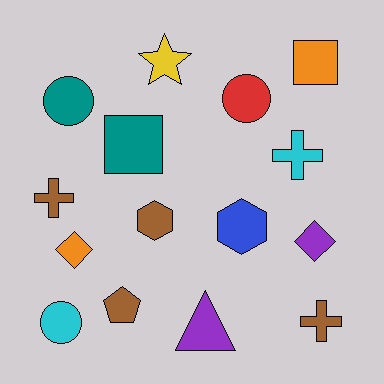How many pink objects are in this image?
There are no pink objects.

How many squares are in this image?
There are 2 squares.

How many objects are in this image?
There are 15 objects.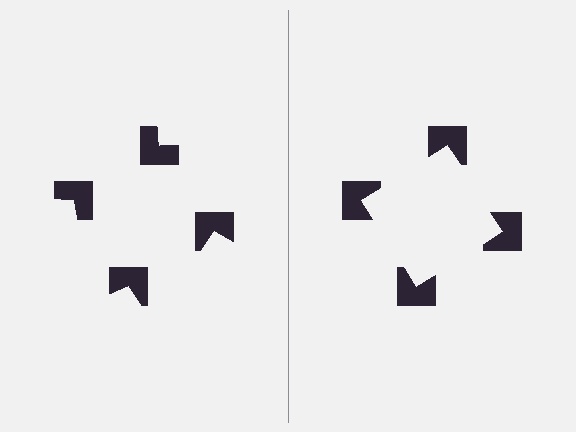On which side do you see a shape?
An illusory square appears on the right side. On the left side the wedge cuts are rotated, so no coherent shape forms.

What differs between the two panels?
The notched squares are positioned identically on both sides; only the wedge orientations differ. On the right they align to a square; on the left they are misaligned.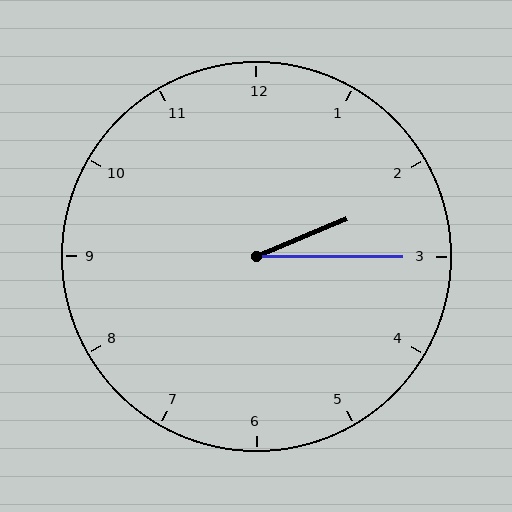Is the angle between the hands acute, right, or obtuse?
It is acute.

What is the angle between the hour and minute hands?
Approximately 22 degrees.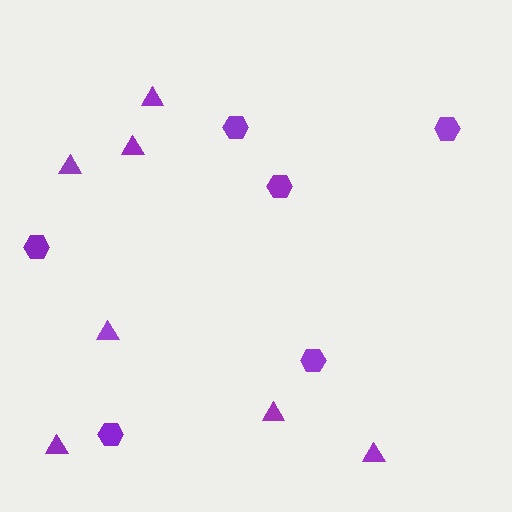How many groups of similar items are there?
There are 2 groups: one group of hexagons (6) and one group of triangles (7).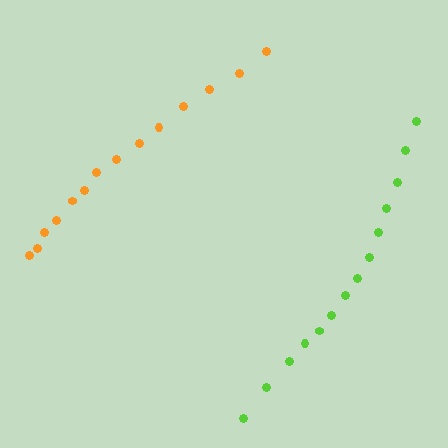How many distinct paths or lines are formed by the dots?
There are 2 distinct paths.